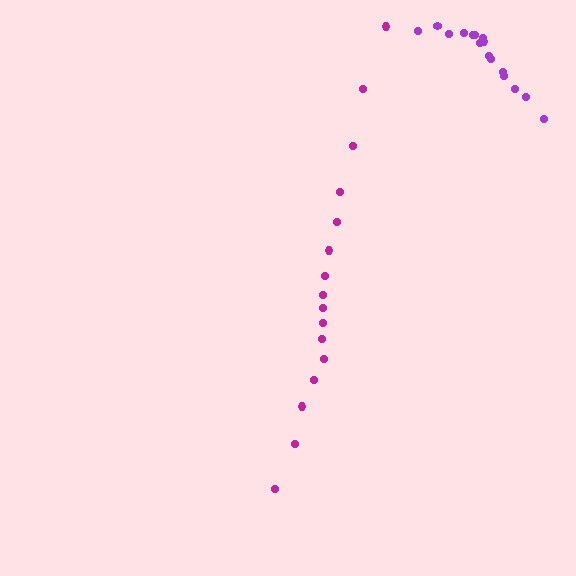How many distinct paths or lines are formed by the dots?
There are 2 distinct paths.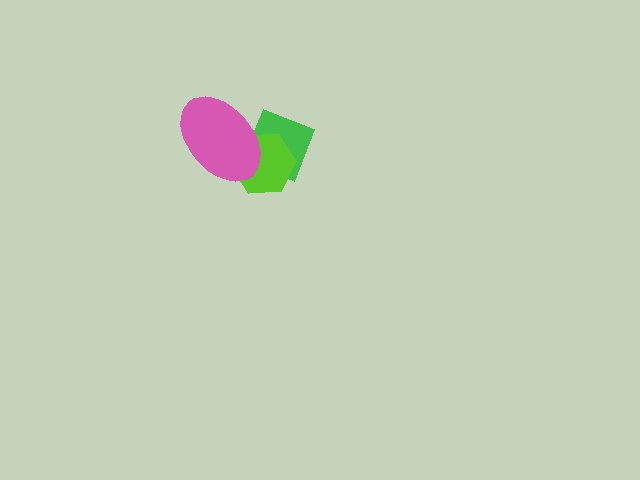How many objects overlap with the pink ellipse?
2 objects overlap with the pink ellipse.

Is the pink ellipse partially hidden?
No, no other shape covers it.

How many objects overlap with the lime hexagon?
2 objects overlap with the lime hexagon.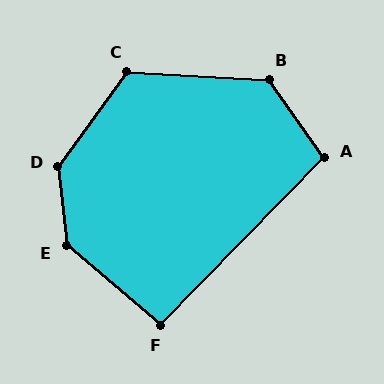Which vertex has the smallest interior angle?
F, at approximately 94 degrees.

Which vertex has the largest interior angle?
D, at approximately 138 degrees.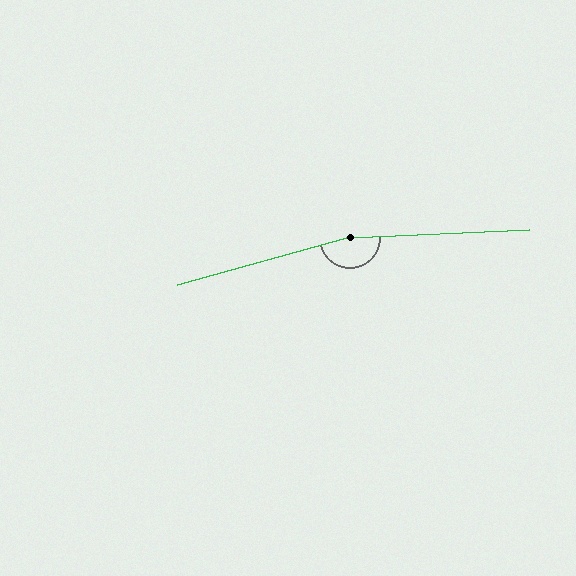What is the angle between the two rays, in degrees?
Approximately 167 degrees.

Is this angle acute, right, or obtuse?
It is obtuse.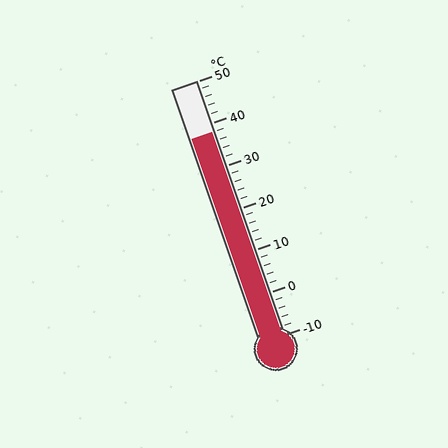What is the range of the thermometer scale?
The thermometer scale ranges from -10°C to 50°C.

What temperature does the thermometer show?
The thermometer shows approximately 38°C.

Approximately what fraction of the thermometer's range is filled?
The thermometer is filled to approximately 80% of its range.